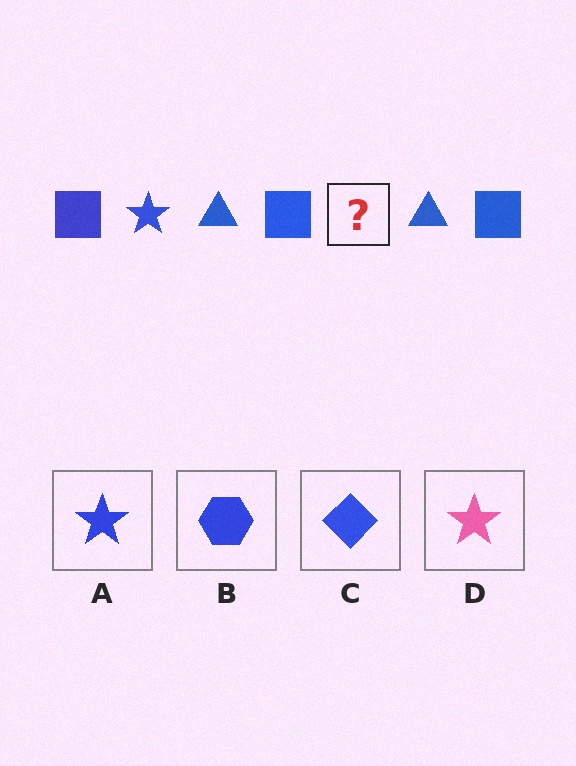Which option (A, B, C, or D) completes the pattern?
A.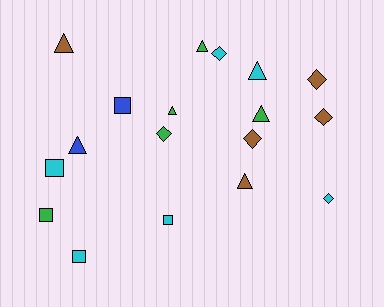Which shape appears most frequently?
Triangle, with 7 objects.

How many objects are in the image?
There are 18 objects.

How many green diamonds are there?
There is 1 green diamond.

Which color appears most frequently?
Cyan, with 6 objects.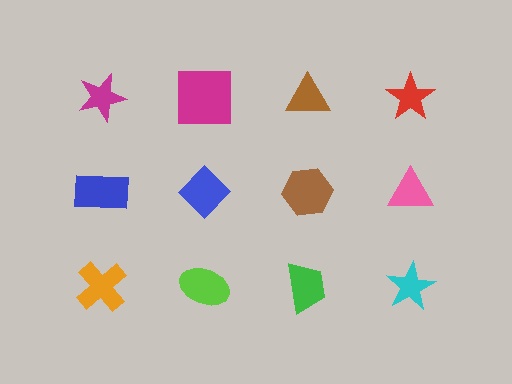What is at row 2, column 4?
A pink triangle.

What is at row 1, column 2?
A magenta square.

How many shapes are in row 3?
4 shapes.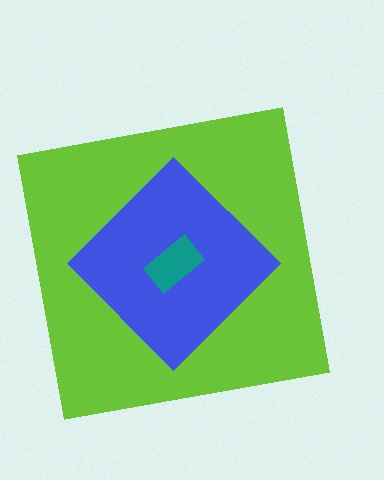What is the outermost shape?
The lime square.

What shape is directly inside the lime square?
The blue diamond.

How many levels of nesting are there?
3.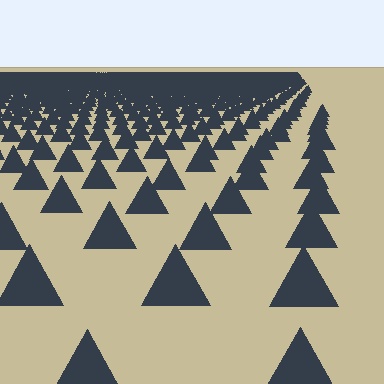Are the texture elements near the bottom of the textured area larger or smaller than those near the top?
Larger. Near the bottom, elements are closer to the viewer and appear at a bigger on-screen size.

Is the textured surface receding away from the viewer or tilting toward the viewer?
The surface is receding away from the viewer. Texture elements get smaller and denser toward the top.